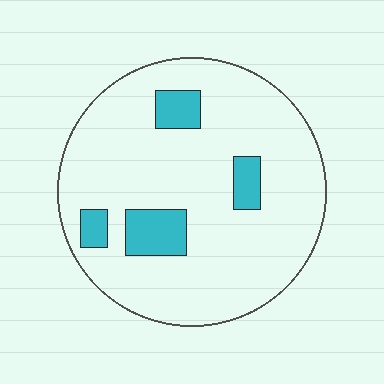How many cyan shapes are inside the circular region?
4.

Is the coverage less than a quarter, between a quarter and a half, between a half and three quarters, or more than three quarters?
Less than a quarter.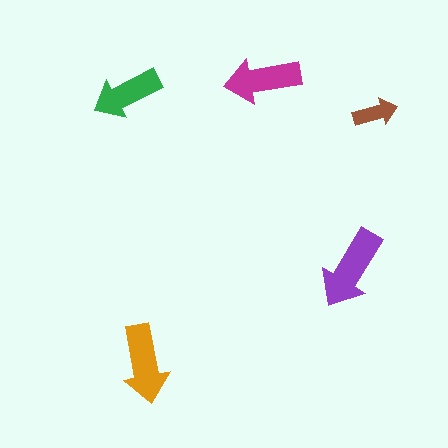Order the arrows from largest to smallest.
the purple one, the orange one, the magenta one, the green one, the brown one.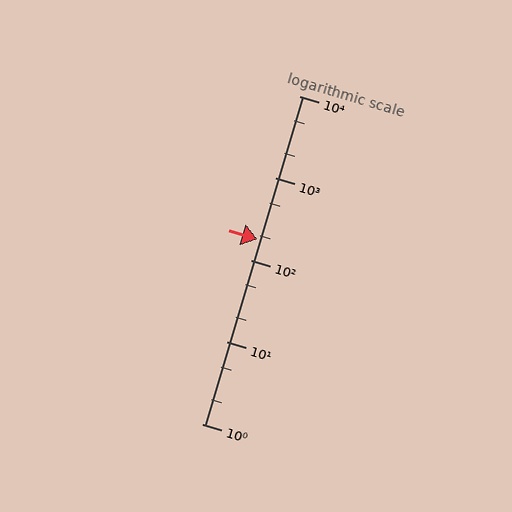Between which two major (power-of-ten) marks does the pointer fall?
The pointer is between 100 and 1000.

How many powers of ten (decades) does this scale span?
The scale spans 4 decades, from 1 to 10000.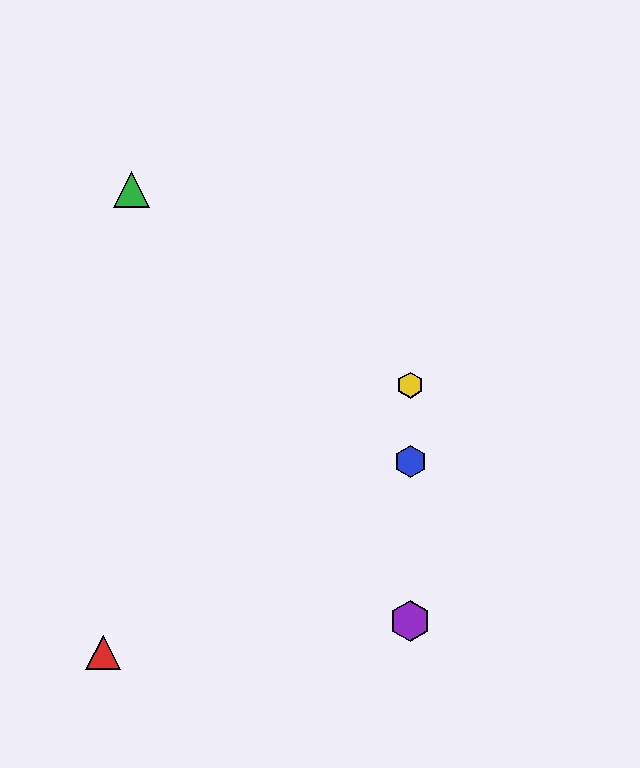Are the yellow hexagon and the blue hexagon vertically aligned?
Yes, both are at x≈410.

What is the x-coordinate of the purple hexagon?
The purple hexagon is at x≈410.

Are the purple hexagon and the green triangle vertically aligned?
No, the purple hexagon is at x≈410 and the green triangle is at x≈131.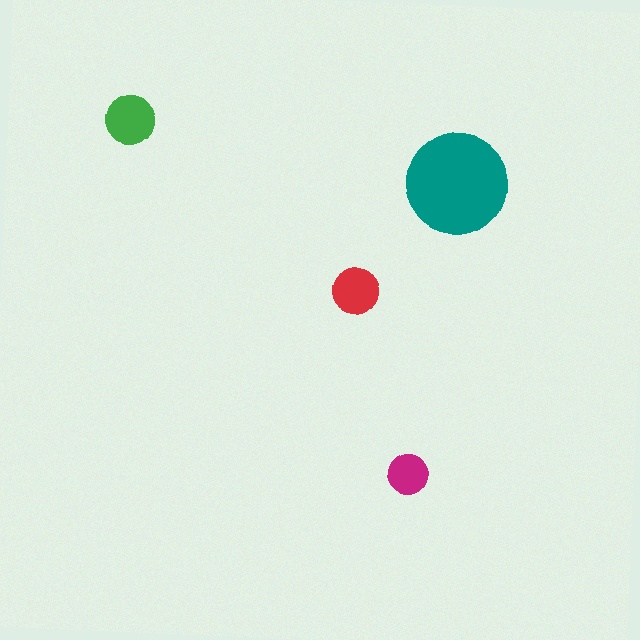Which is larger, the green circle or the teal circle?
The teal one.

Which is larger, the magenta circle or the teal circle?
The teal one.